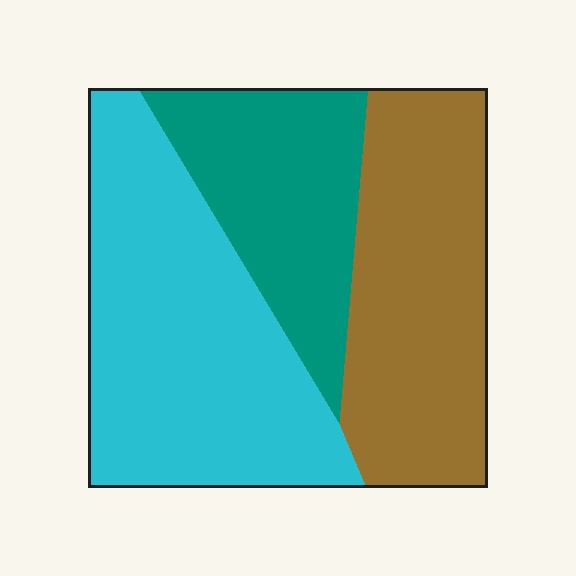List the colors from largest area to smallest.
From largest to smallest: cyan, brown, teal.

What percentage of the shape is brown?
Brown takes up about one third (1/3) of the shape.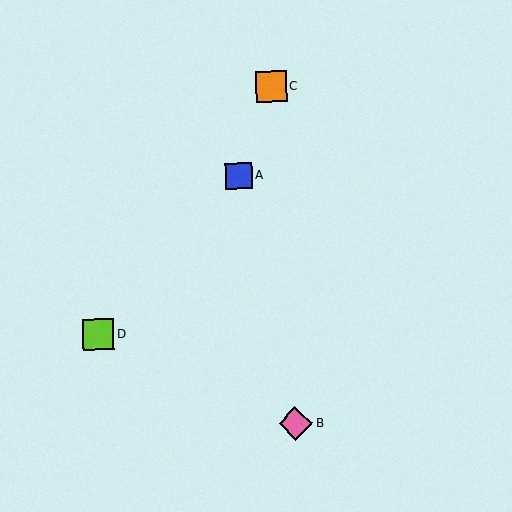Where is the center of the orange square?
The center of the orange square is at (271, 87).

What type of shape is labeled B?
Shape B is a pink diamond.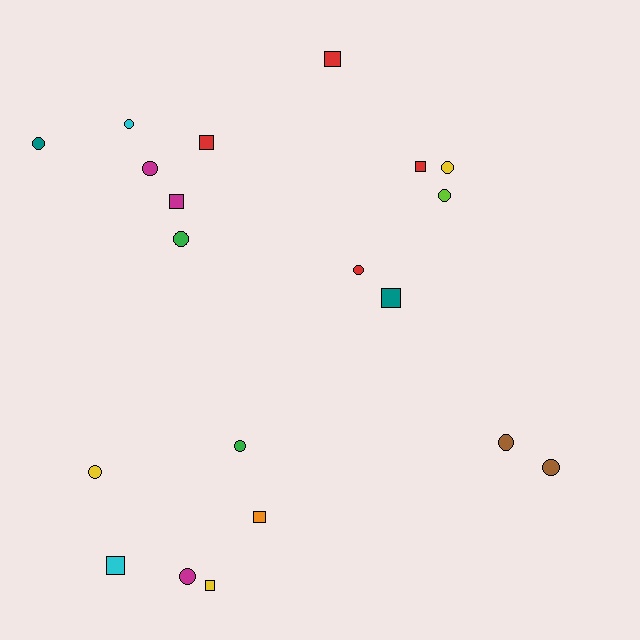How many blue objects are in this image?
There are no blue objects.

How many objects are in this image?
There are 20 objects.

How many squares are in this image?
There are 8 squares.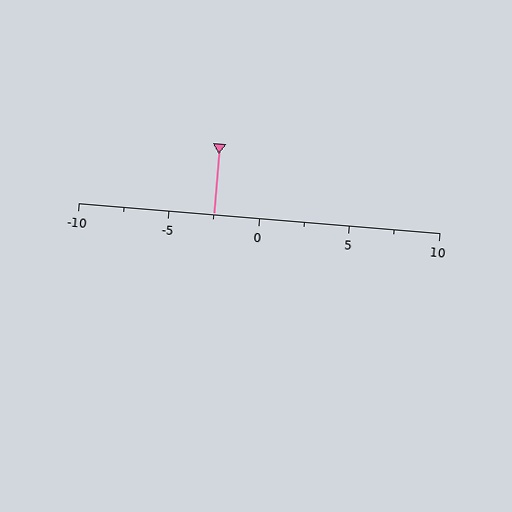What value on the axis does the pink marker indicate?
The marker indicates approximately -2.5.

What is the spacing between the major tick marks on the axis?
The major ticks are spaced 5 apart.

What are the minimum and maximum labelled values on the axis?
The axis runs from -10 to 10.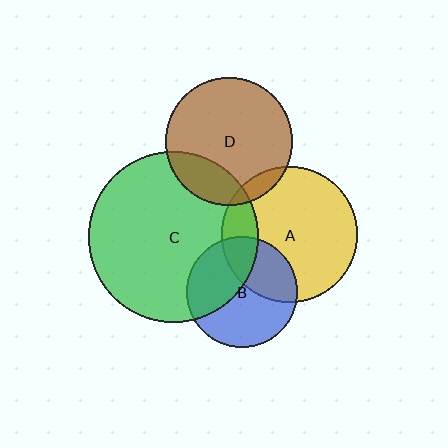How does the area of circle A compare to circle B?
Approximately 1.5 times.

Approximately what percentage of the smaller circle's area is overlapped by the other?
Approximately 35%.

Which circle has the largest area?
Circle C (green).